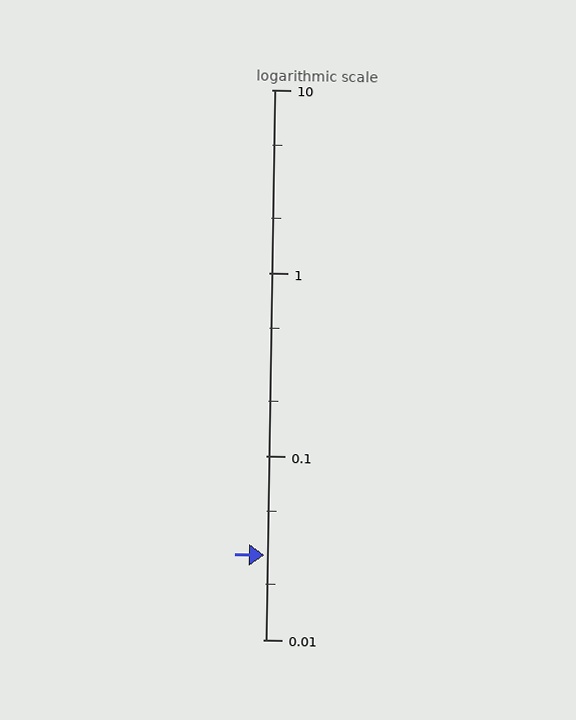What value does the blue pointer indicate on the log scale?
The pointer indicates approximately 0.029.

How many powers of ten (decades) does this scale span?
The scale spans 3 decades, from 0.01 to 10.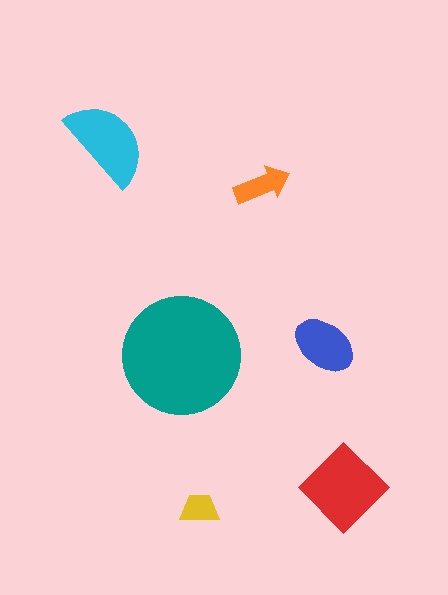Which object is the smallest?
The yellow trapezoid.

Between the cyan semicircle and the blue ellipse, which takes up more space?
The cyan semicircle.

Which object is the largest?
The teal circle.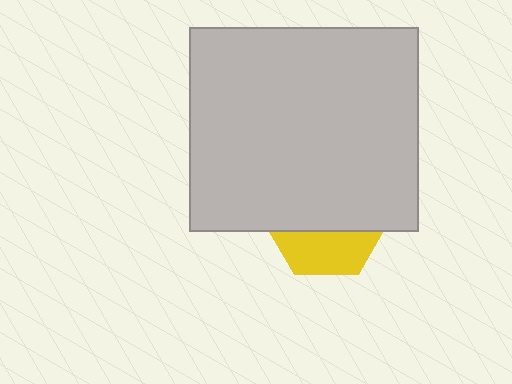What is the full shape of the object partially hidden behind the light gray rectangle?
The partially hidden object is a yellow hexagon.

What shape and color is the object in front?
The object in front is a light gray rectangle.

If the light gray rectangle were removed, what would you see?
You would see the complete yellow hexagon.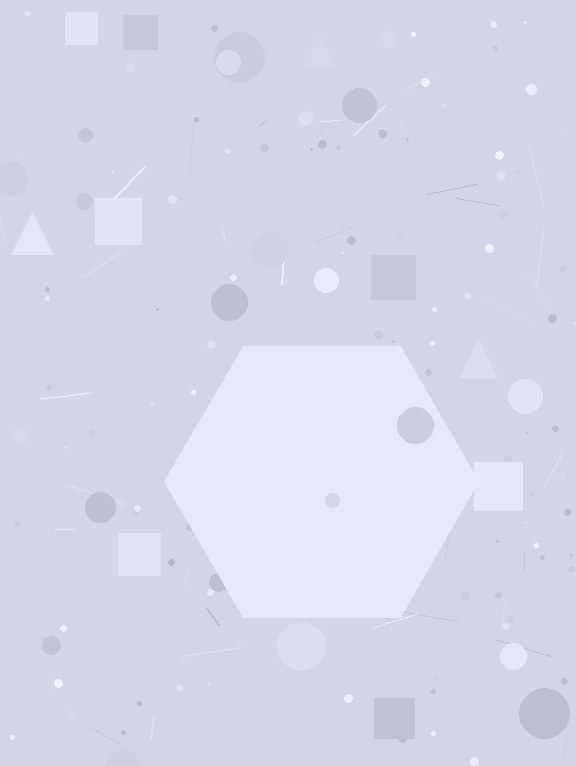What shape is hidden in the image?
A hexagon is hidden in the image.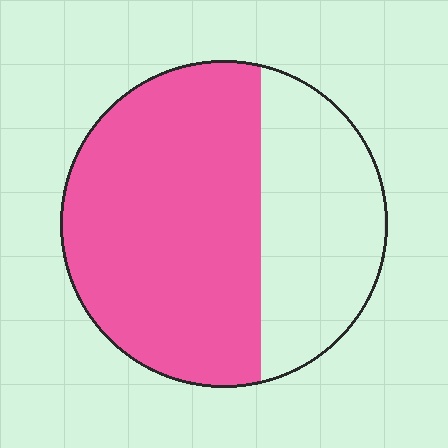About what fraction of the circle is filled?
About five eighths (5/8).